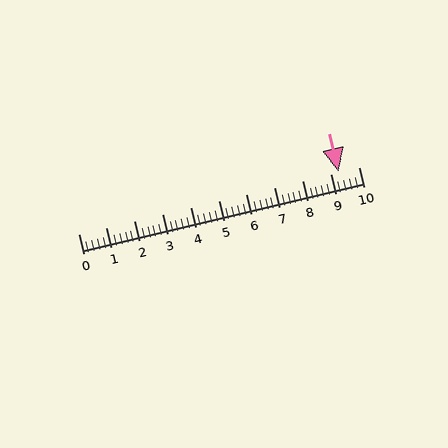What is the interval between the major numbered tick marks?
The major tick marks are spaced 1 units apart.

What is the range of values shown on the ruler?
The ruler shows values from 0 to 10.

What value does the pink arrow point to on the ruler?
The pink arrow points to approximately 9.3.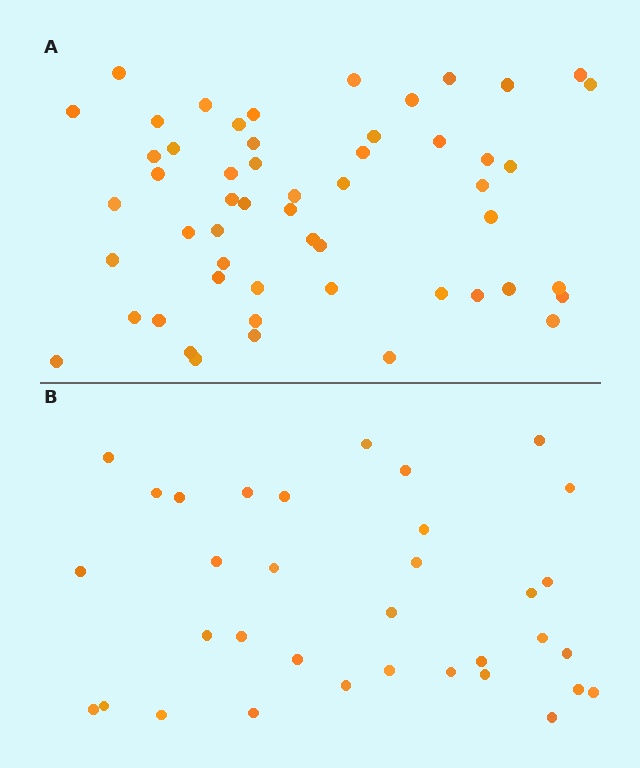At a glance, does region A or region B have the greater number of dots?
Region A (the top region) has more dots.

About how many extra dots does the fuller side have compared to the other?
Region A has approximately 20 more dots than region B.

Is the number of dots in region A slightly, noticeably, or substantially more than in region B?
Region A has substantially more. The ratio is roughly 1.6 to 1.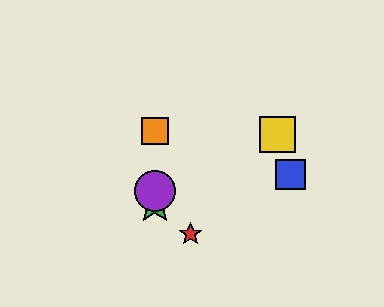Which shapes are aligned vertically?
The green star, the purple circle, the orange square are aligned vertically.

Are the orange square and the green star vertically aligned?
Yes, both are at x≈155.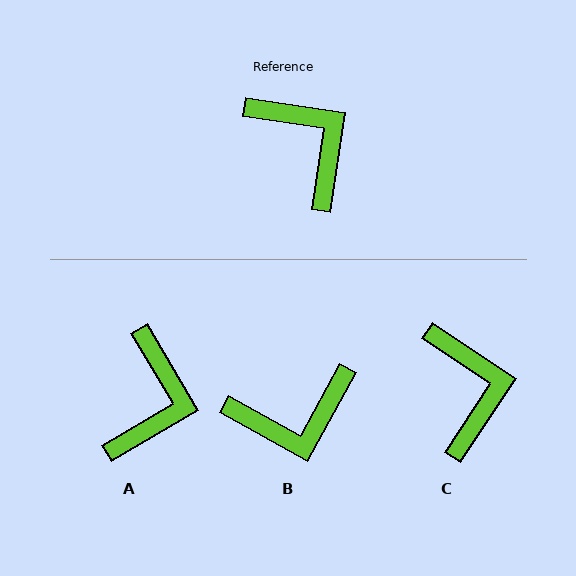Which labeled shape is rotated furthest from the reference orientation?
B, about 110 degrees away.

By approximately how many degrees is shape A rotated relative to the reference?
Approximately 51 degrees clockwise.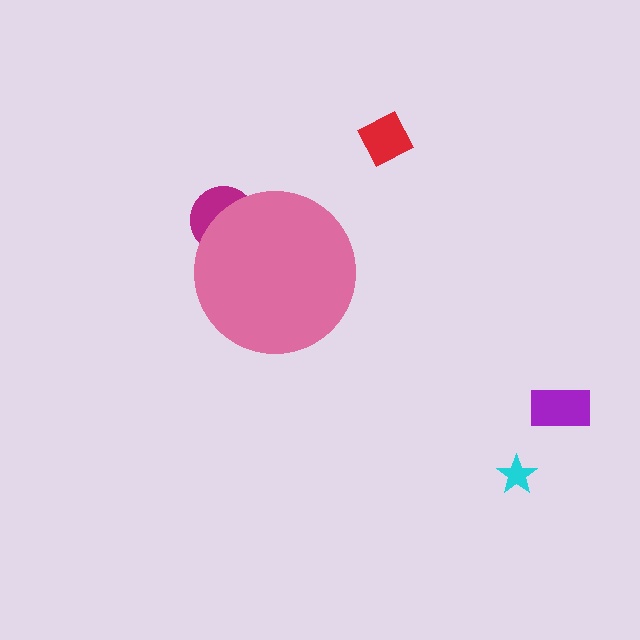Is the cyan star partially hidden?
No, the cyan star is fully visible.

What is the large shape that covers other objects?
A pink circle.